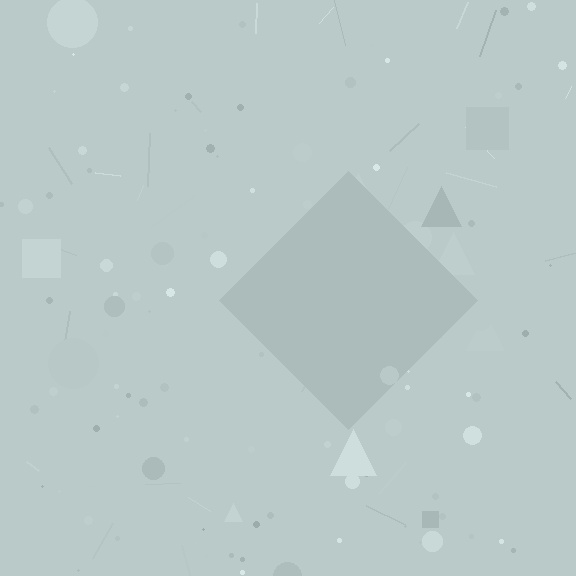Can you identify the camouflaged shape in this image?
The camouflaged shape is a diamond.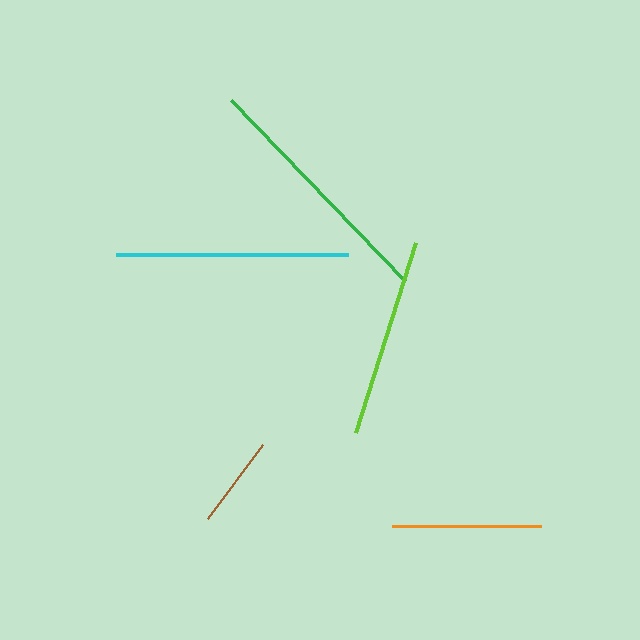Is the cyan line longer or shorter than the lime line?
The cyan line is longer than the lime line.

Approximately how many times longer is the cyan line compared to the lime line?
The cyan line is approximately 1.2 times the length of the lime line.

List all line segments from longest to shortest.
From longest to shortest: green, cyan, lime, orange, brown.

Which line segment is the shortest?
The brown line is the shortest at approximately 91 pixels.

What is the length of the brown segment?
The brown segment is approximately 91 pixels long.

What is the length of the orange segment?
The orange segment is approximately 149 pixels long.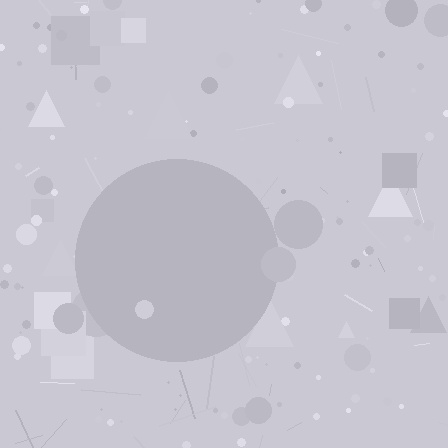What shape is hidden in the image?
A circle is hidden in the image.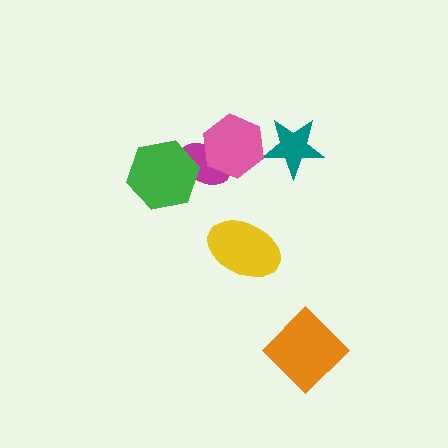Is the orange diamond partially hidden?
No, no other shape covers it.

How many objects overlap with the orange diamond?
0 objects overlap with the orange diamond.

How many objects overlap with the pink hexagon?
1 object overlaps with the pink hexagon.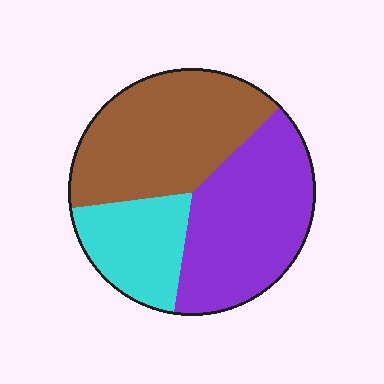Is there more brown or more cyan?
Brown.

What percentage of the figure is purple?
Purple covers roughly 40% of the figure.